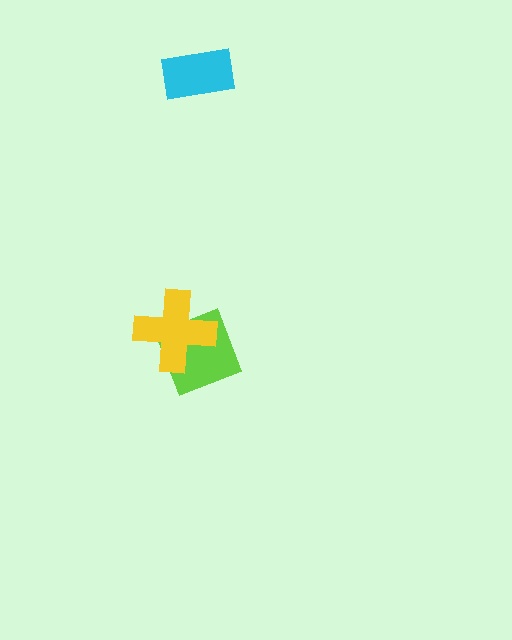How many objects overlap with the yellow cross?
1 object overlaps with the yellow cross.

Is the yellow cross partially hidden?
No, no other shape covers it.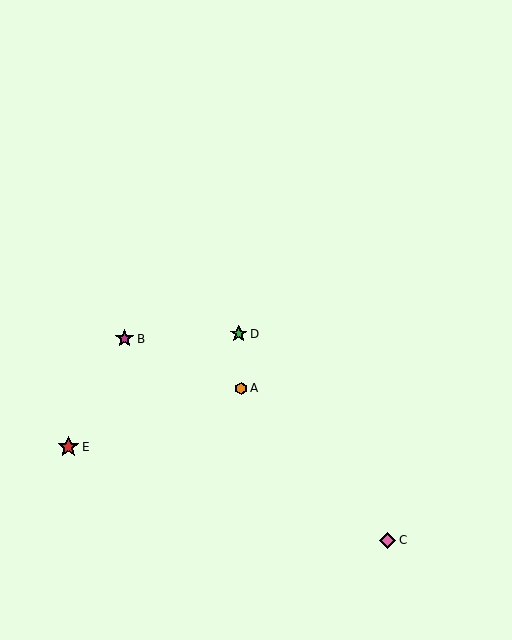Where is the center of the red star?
The center of the red star is at (68, 447).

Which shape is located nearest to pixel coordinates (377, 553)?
The pink diamond (labeled C) at (388, 540) is nearest to that location.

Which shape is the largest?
The red star (labeled E) is the largest.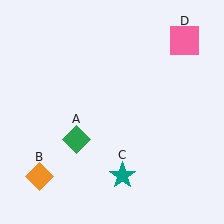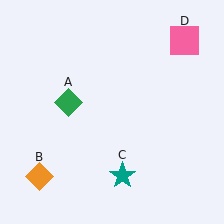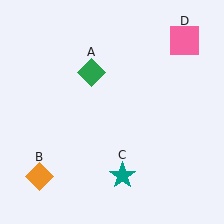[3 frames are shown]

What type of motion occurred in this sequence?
The green diamond (object A) rotated clockwise around the center of the scene.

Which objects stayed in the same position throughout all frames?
Orange diamond (object B) and teal star (object C) and pink square (object D) remained stationary.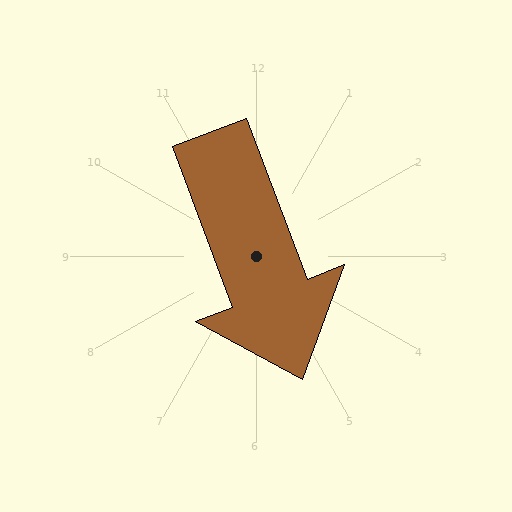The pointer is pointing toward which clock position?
Roughly 5 o'clock.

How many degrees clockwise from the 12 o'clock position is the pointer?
Approximately 159 degrees.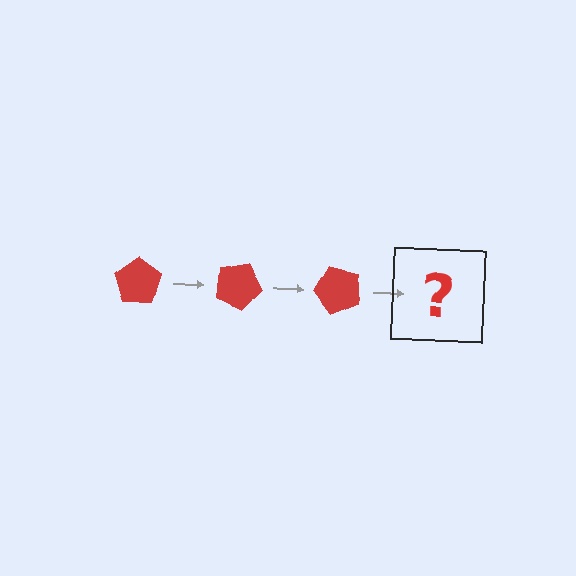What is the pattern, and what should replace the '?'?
The pattern is that the pentagon rotates 25 degrees each step. The '?' should be a red pentagon rotated 75 degrees.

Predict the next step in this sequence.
The next step is a red pentagon rotated 75 degrees.